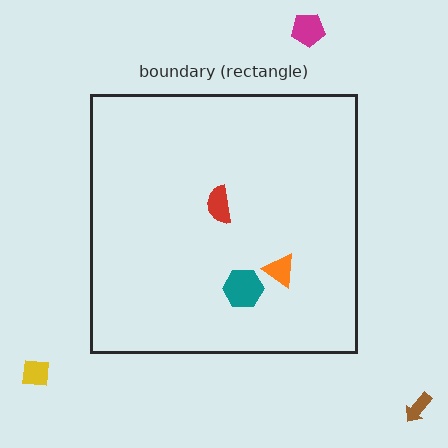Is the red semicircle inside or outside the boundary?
Inside.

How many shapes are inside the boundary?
3 inside, 3 outside.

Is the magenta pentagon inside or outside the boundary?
Outside.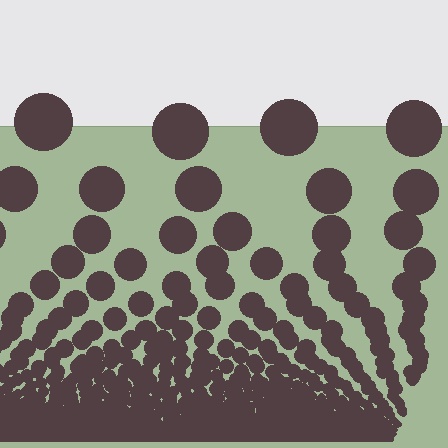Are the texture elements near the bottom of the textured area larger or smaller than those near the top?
Smaller. The gradient is inverted — elements near the bottom are smaller and denser.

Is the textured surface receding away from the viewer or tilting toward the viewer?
The surface appears to tilt toward the viewer. Texture elements get larger and sparser toward the top.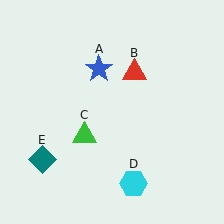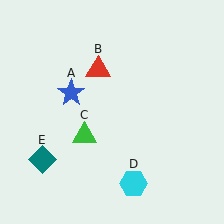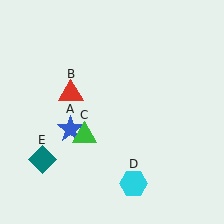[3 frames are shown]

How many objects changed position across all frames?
2 objects changed position: blue star (object A), red triangle (object B).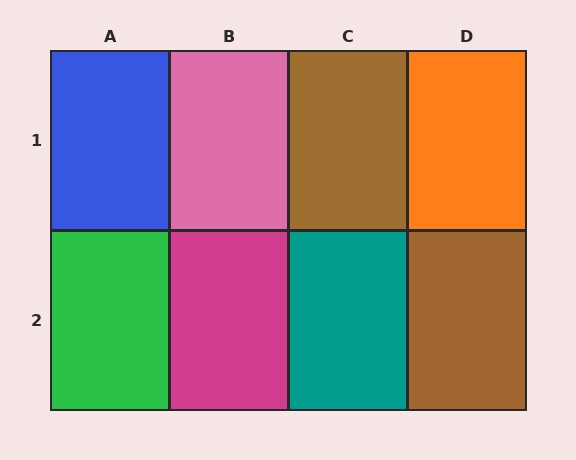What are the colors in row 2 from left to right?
Green, magenta, teal, brown.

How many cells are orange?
1 cell is orange.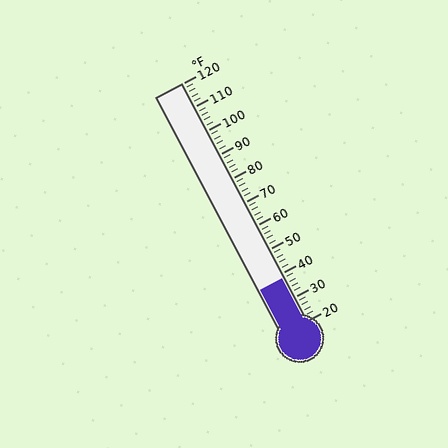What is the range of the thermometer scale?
The thermometer scale ranges from 20°F to 120°F.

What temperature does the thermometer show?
The thermometer shows approximately 38°F.